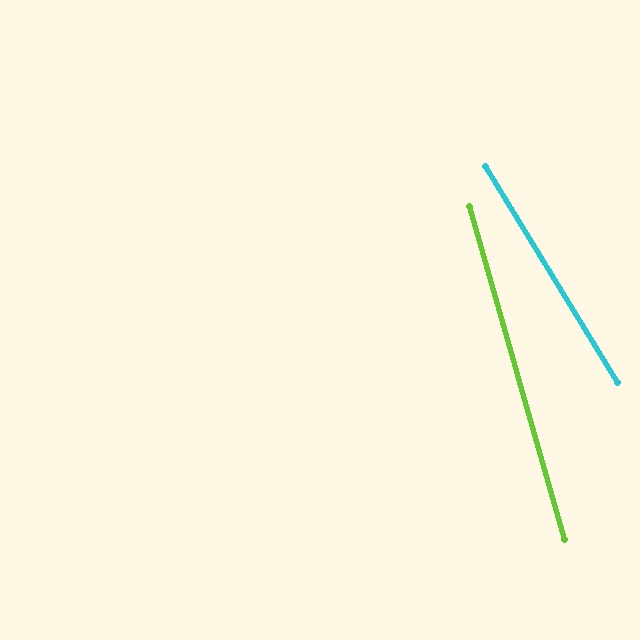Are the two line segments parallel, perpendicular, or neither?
Neither parallel nor perpendicular — they differ by about 15°.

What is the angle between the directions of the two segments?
Approximately 15 degrees.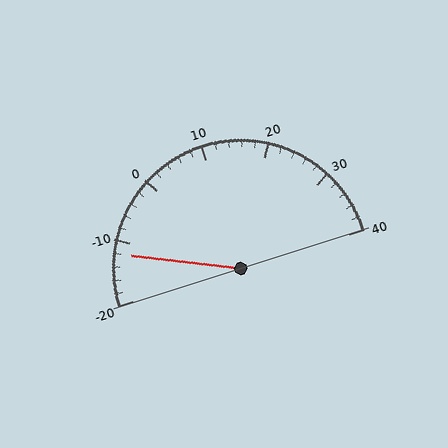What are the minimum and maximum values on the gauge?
The gauge ranges from -20 to 40.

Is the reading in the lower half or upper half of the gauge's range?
The reading is in the lower half of the range (-20 to 40).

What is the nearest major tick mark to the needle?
The nearest major tick mark is -10.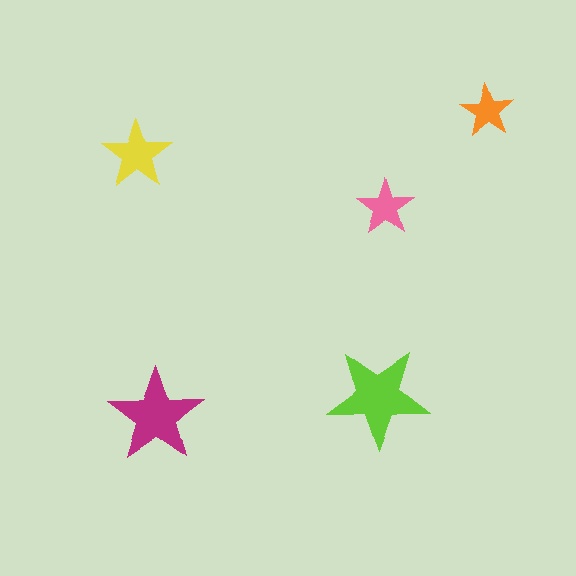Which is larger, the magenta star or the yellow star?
The magenta one.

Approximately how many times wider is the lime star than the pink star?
About 2 times wider.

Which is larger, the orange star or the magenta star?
The magenta one.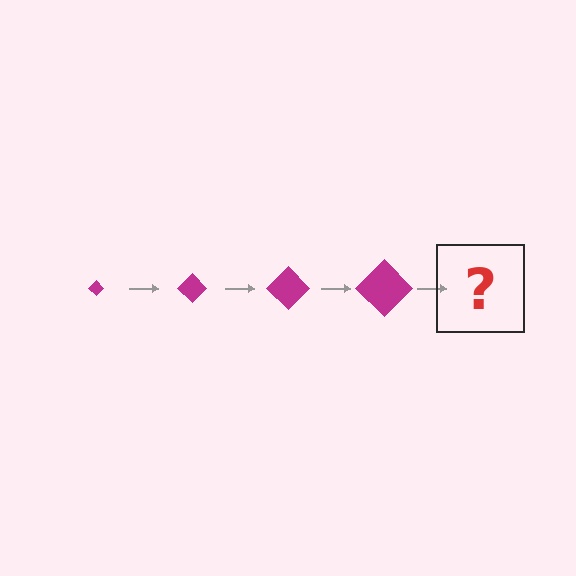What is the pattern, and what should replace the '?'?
The pattern is that the diamond gets progressively larger each step. The '?' should be a magenta diamond, larger than the previous one.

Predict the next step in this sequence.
The next step is a magenta diamond, larger than the previous one.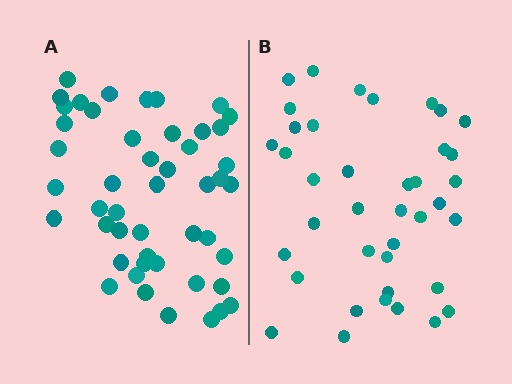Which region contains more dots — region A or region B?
Region A (the left region) has more dots.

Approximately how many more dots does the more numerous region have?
Region A has roughly 8 or so more dots than region B.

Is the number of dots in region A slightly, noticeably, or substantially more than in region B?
Region A has only slightly more — the two regions are fairly close. The ratio is roughly 1.2 to 1.